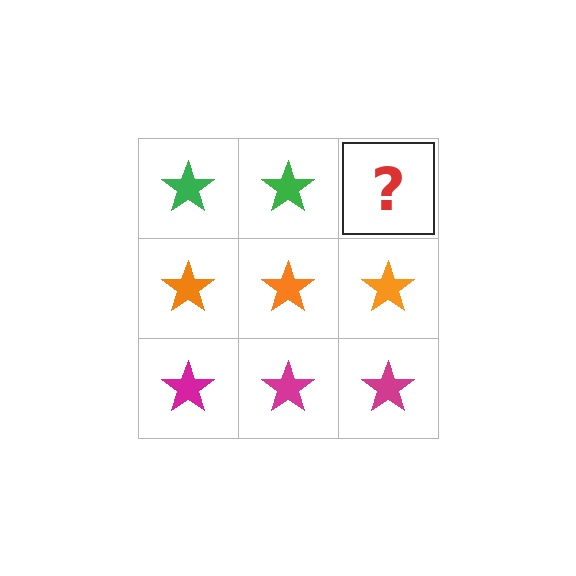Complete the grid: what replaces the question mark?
The question mark should be replaced with a green star.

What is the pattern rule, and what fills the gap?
The rule is that each row has a consistent color. The gap should be filled with a green star.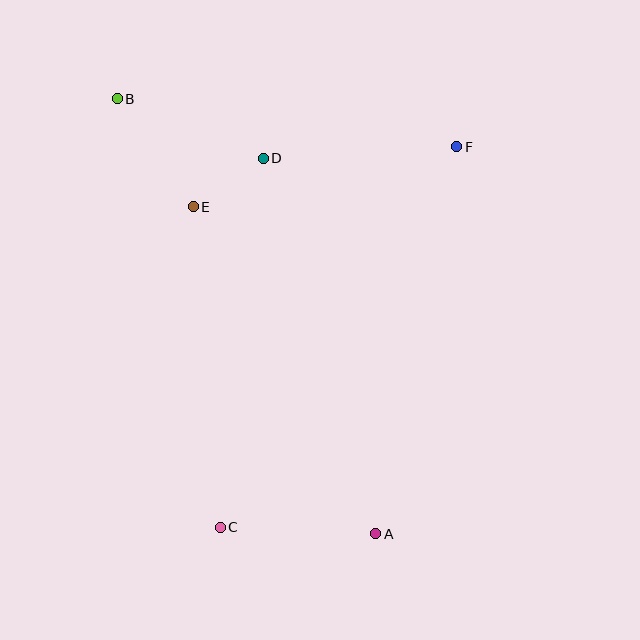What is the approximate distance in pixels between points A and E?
The distance between A and E is approximately 374 pixels.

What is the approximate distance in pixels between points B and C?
The distance between B and C is approximately 440 pixels.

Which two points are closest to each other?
Points D and E are closest to each other.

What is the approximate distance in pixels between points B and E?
The distance between B and E is approximately 132 pixels.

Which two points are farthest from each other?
Points A and B are farthest from each other.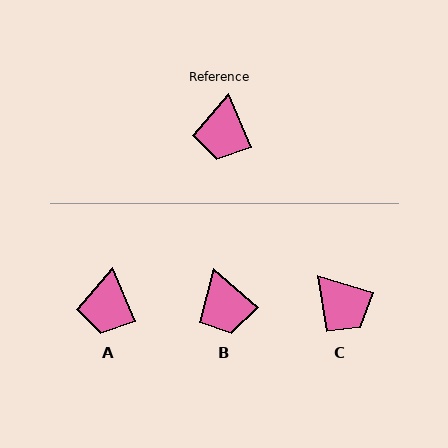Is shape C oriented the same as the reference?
No, it is off by about 51 degrees.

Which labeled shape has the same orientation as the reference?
A.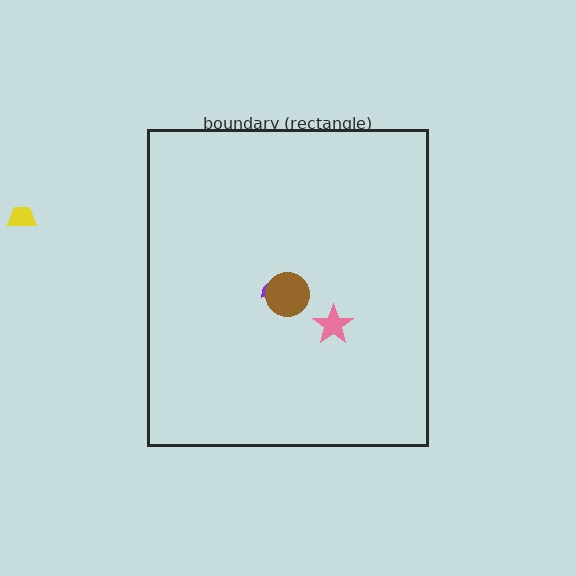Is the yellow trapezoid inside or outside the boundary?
Outside.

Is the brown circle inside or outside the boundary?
Inside.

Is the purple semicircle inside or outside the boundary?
Inside.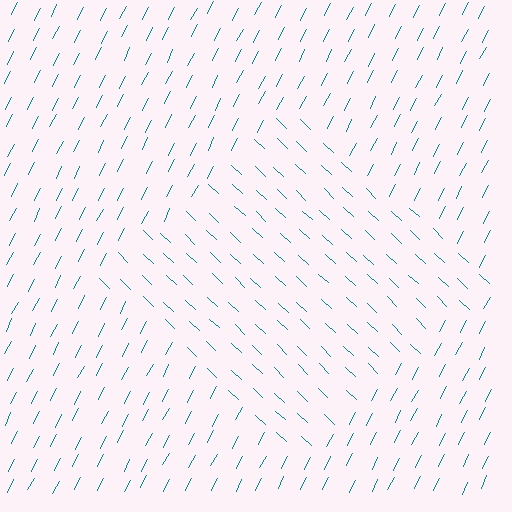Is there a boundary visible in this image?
Yes, there is a texture boundary formed by a change in line orientation.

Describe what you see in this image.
The image is filled with small teal line segments. A diamond region in the image has lines oriented differently from the surrounding lines, creating a visible texture boundary.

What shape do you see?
I see a diamond.